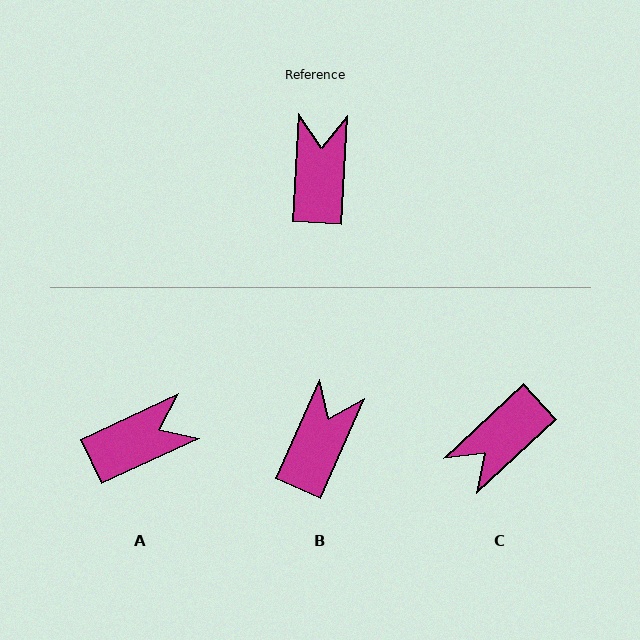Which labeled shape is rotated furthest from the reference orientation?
C, about 136 degrees away.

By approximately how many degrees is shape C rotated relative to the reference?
Approximately 136 degrees counter-clockwise.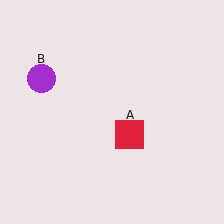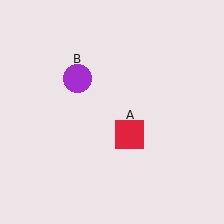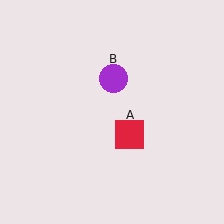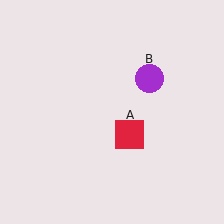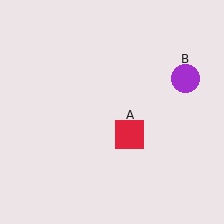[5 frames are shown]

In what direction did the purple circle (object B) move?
The purple circle (object B) moved right.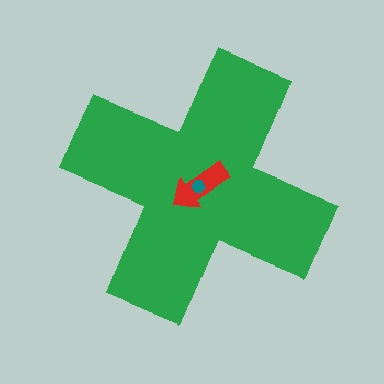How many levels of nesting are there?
3.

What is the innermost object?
The teal hexagon.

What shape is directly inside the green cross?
The red arrow.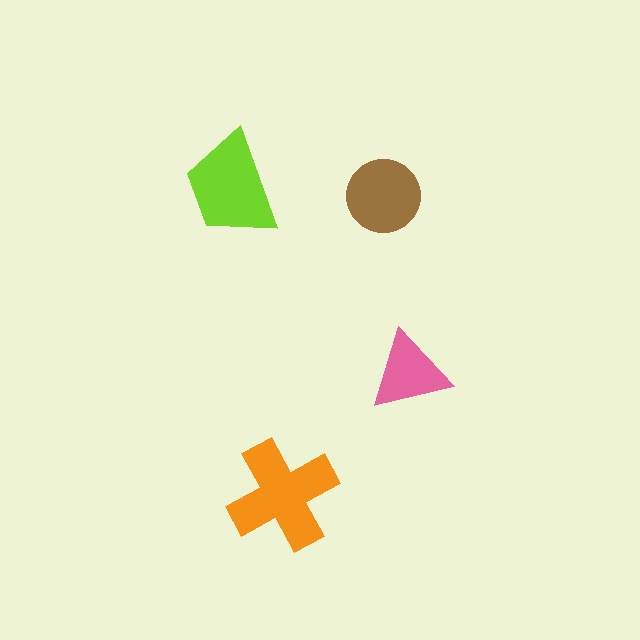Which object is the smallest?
The pink triangle.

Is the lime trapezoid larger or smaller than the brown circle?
Larger.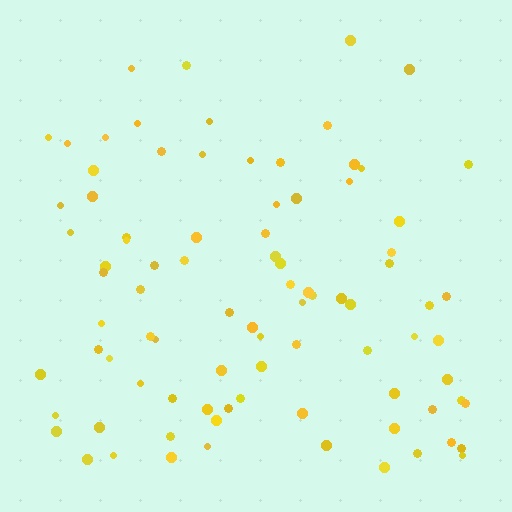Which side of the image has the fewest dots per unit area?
The top.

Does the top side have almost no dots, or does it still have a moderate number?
Still a moderate number, just noticeably fewer than the bottom.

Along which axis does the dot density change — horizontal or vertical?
Vertical.